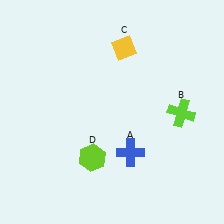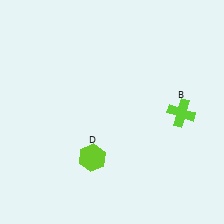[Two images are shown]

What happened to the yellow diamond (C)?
The yellow diamond (C) was removed in Image 2. It was in the top-right area of Image 1.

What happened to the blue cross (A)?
The blue cross (A) was removed in Image 2. It was in the bottom-right area of Image 1.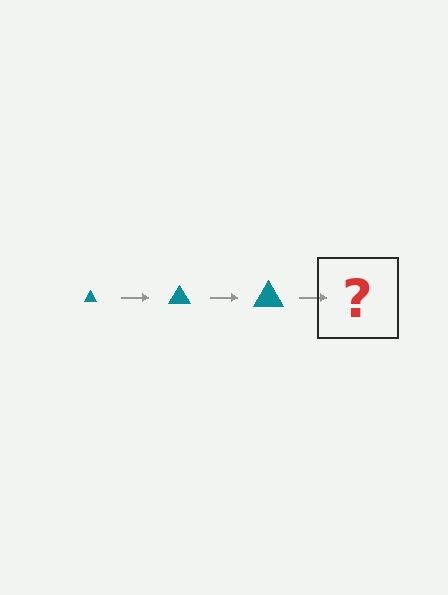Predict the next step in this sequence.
The next step is a teal triangle, larger than the previous one.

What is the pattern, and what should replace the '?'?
The pattern is that the triangle gets progressively larger each step. The '?' should be a teal triangle, larger than the previous one.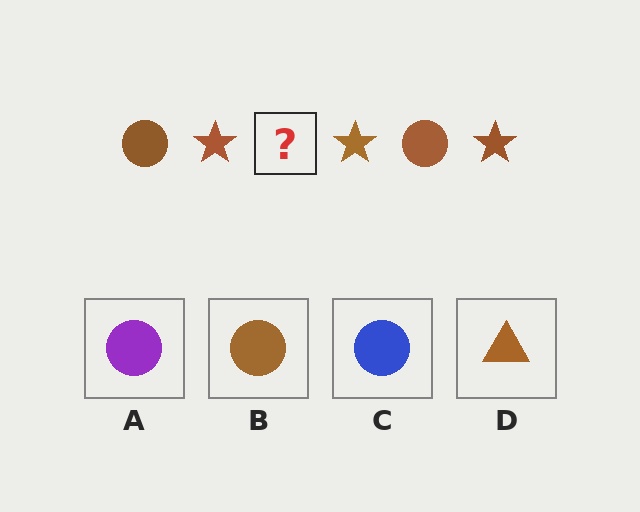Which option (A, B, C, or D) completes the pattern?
B.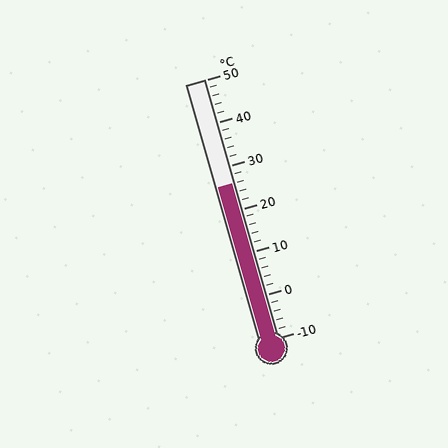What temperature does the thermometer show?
The thermometer shows approximately 26°C.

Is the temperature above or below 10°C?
The temperature is above 10°C.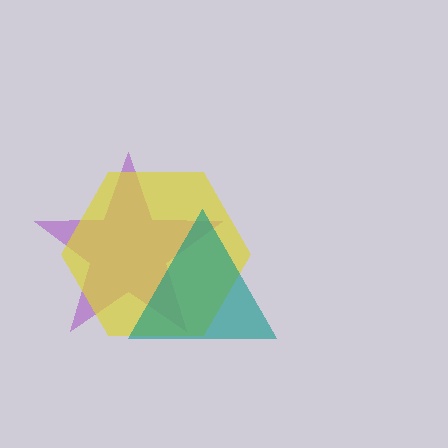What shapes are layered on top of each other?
The layered shapes are: a purple star, a yellow hexagon, a teal triangle.